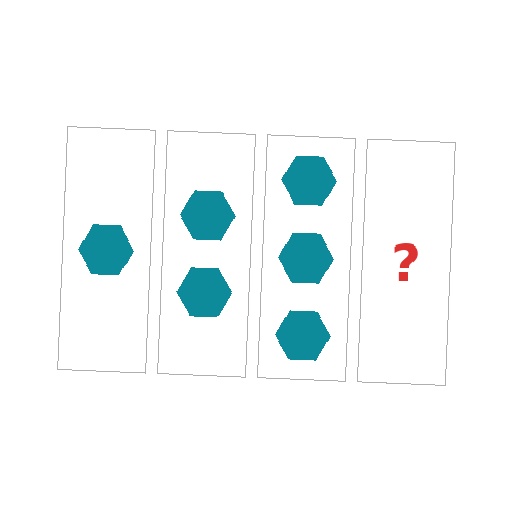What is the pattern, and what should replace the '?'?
The pattern is that each step adds one more hexagon. The '?' should be 4 hexagons.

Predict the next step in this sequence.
The next step is 4 hexagons.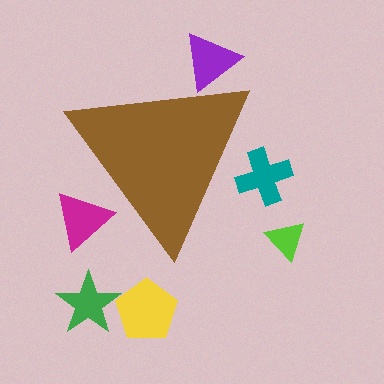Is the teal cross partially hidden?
Yes, the teal cross is partially hidden behind the brown triangle.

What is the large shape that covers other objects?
A brown triangle.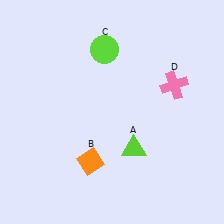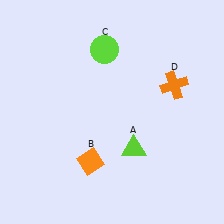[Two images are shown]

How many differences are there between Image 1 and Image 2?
There is 1 difference between the two images.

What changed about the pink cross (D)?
In Image 1, D is pink. In Image 2, it changed to orange.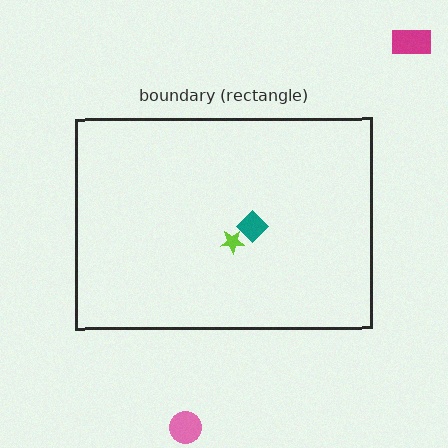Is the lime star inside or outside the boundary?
Inside.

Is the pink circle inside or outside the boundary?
Outside.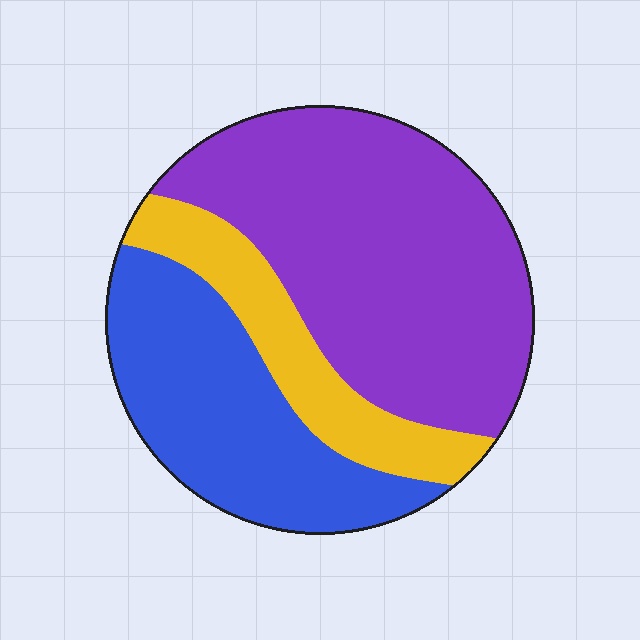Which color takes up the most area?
Purple, at roughly 50%.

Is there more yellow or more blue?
Blue.